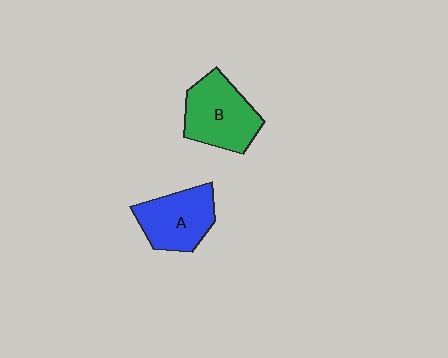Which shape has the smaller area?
Shape A (blue).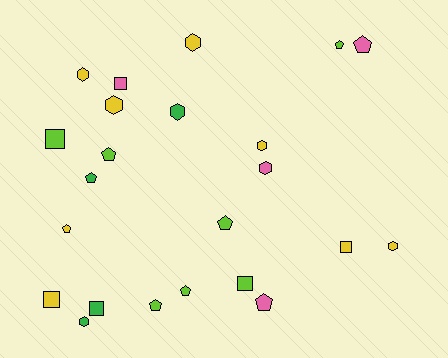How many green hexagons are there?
There are 2 green hexagons.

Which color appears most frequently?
Yellow, with 8 objects.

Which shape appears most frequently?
Pentagon, with 9 objects.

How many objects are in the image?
There are 23 objects.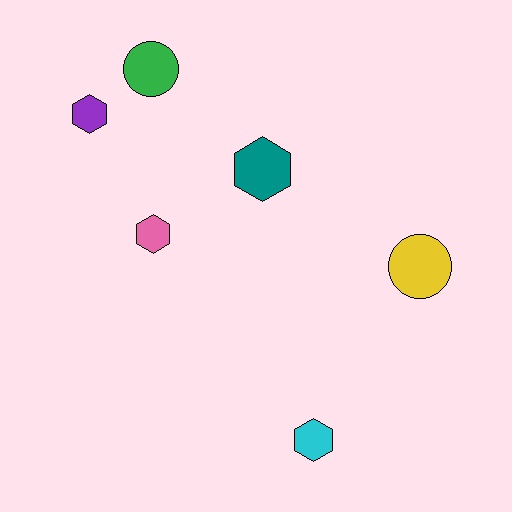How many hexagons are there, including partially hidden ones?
There are 4 hexagons.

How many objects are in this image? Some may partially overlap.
There are 6 objects.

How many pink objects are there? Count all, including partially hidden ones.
There is 1 pink object.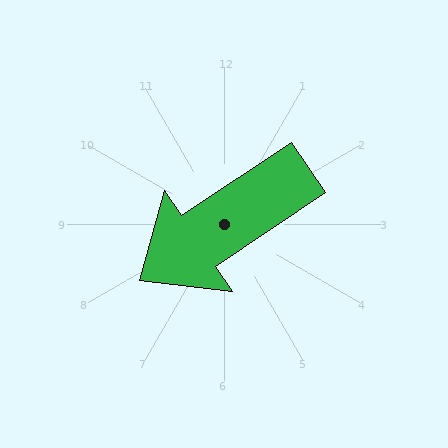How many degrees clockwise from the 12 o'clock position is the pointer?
Approximately 236 degrees.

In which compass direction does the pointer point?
Southwest.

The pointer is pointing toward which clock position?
Roughly 8 o'clock.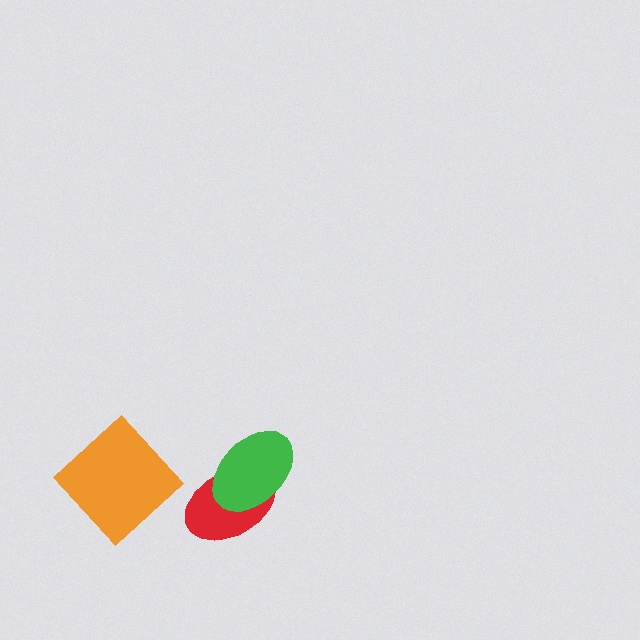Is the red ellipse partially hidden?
Yes, it is partially covered by another shape.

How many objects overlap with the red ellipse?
1 object overlaps with the red ellipse.